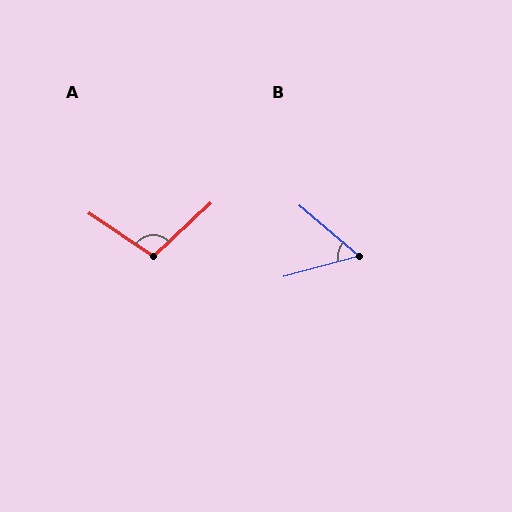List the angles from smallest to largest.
B (55°), A (103°).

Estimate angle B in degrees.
Approximately 55 degrees.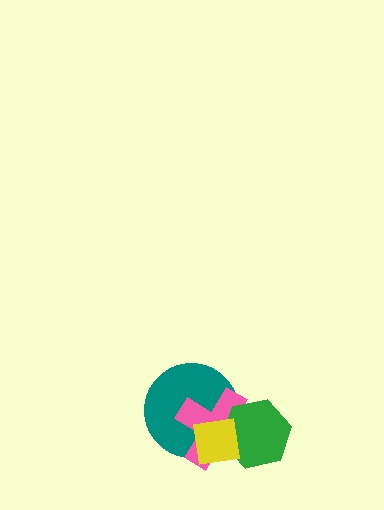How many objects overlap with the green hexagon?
3 objects overlap with the green hexagon.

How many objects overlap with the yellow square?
3 objects overlap with the yellow square.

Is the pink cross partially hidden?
Yes, it is partially covered by another shape.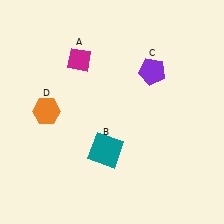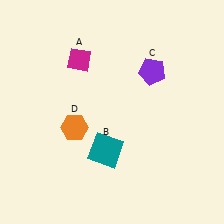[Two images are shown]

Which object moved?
The orange hexagon (D) moved right.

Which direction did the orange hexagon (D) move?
The orange hexagon (D) moved right.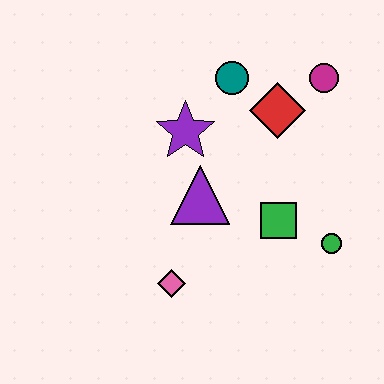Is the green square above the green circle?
Yes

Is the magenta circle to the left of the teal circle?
No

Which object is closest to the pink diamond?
The purple triangle is closest to the pink diamond.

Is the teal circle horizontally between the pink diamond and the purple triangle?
No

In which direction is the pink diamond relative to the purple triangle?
The pink diamond is below the purple triangle.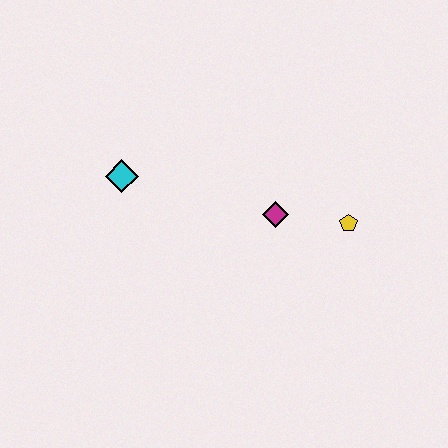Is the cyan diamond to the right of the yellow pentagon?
No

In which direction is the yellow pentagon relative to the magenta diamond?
The yellow pentagon is to the right of the magenta diamond.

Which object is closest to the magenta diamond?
The yellow pentagon is closest to the magenta diamond.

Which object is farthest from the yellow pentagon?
The cyan diamond is farthest from the yellow pentagon.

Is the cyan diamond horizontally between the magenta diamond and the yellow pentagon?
No